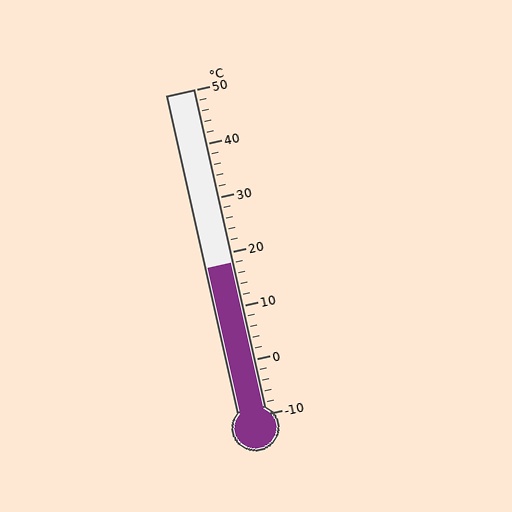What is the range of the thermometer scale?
The thermometer scale ranges from -10°C to 50°C.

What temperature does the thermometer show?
The thermometer shows approximately 18°C.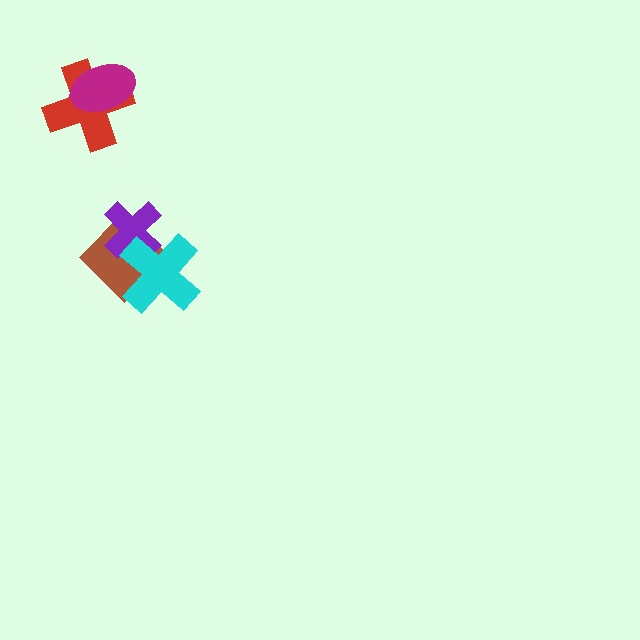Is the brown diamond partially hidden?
Yes, it is partially covered by another shape.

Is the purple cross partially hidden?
Yes, it is partially covered by another shape.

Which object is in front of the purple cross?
The cyan cross is in front of the purple cross.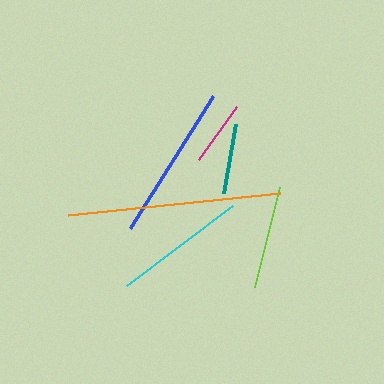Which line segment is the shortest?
The magenta line is the shortest at approximately 66 pixels.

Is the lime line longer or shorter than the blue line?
The blue line is longer than the lime line.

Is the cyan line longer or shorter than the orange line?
The orange line is longer than the cyan line.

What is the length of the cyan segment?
The cyan segment is approximately 132 pixels long.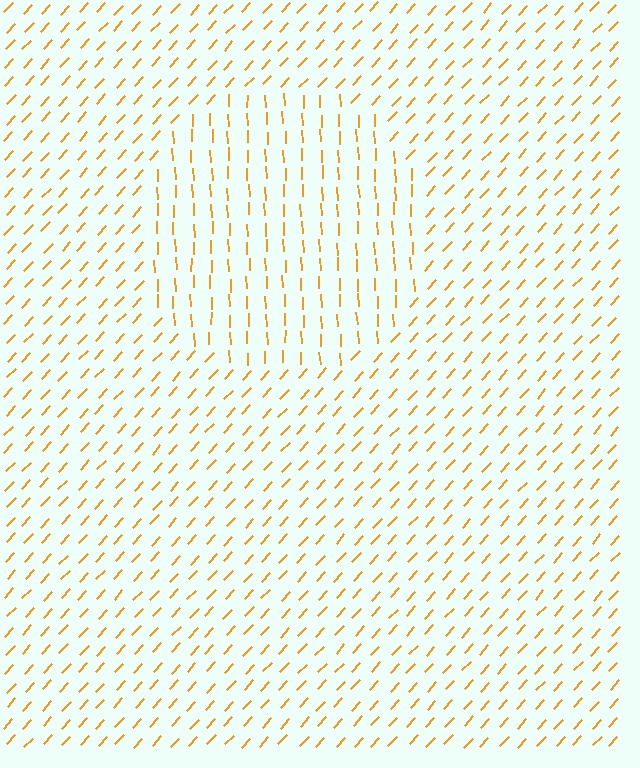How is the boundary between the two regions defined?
The boundary is defined purely by a change in line orientation (approximately 45 degrees difference). All lines are the same color and thickness.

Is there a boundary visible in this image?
Yes, there is a texture boundary formed by a change in line orientation.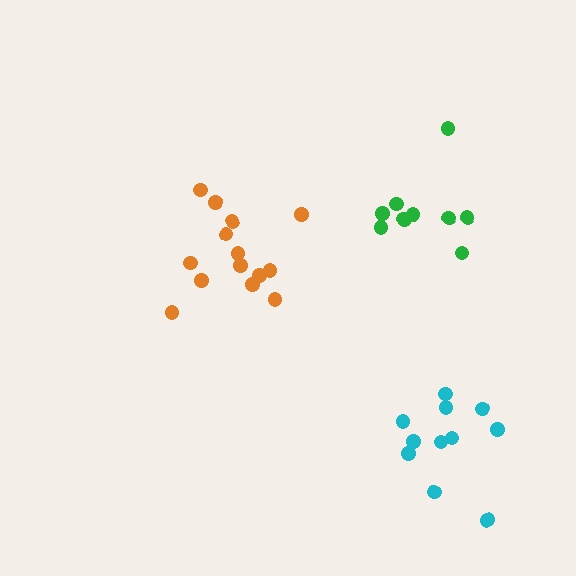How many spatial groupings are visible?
There are 3 spatial groupings.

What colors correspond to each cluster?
The clusters are colored: green, orange, cyan.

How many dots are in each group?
Group 1: 9 dots, Group 2: 14 dots, Group 3: 11 dots (34 total).